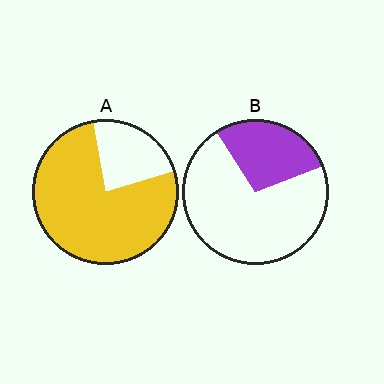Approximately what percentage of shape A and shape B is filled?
A is approximately 75% and B is approximately 30%.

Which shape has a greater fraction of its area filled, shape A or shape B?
Shape A.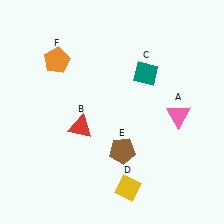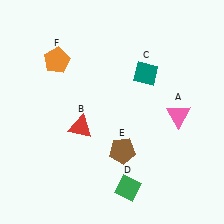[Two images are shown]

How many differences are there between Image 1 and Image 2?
There is 1 difference between the two images.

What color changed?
The diamond (D) changed from yellow in Image 1 to green in Image 2.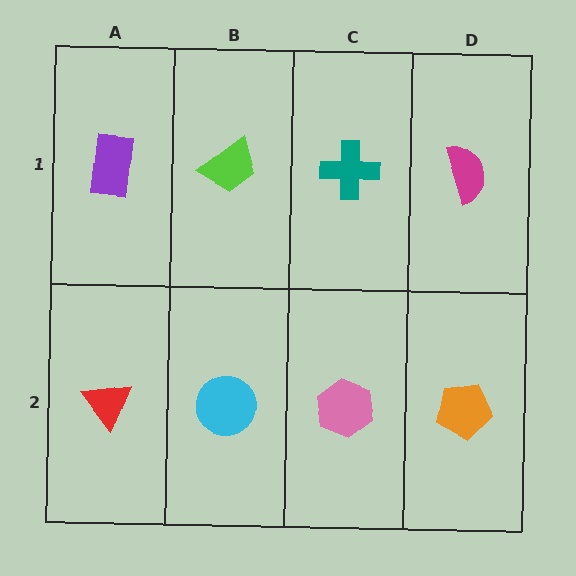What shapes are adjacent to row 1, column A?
A red triangle (row 2, column A), a lime trapezoid (row 1, column B).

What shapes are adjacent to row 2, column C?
A teal cross (row 1, column C), a cyan circle (row 2, column B), an orange pentagon (row 2, column D).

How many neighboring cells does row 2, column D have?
2.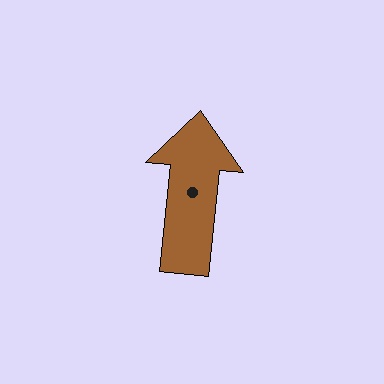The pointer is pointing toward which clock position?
Roughly 12 o'clock.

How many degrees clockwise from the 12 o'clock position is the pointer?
Approximately 6 degrees.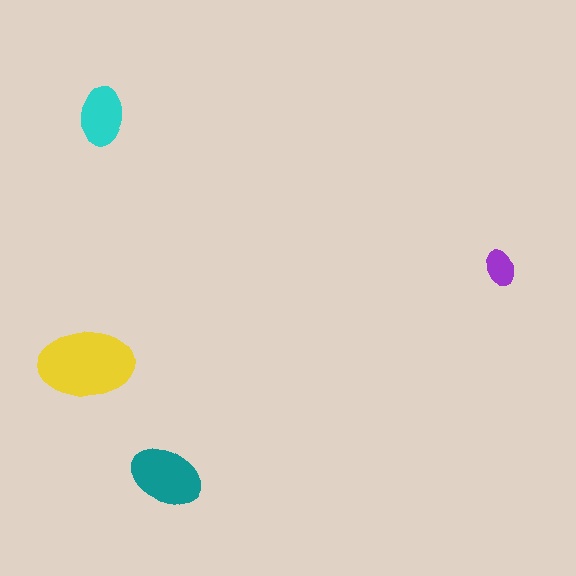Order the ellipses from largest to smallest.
the yellow one, the teal one, the cyan one, the purple one.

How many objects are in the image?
There are 4 objects in the image.